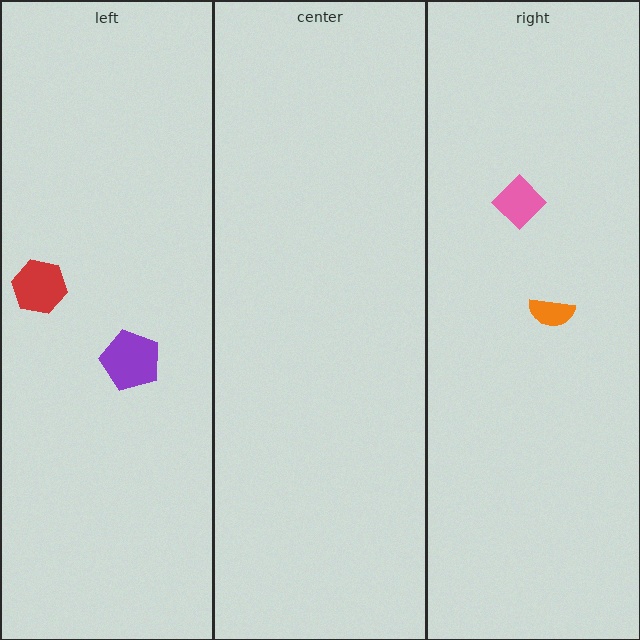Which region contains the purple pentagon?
The left region.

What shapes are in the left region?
The purple pentagon, the red hexagon.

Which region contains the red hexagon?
The left region.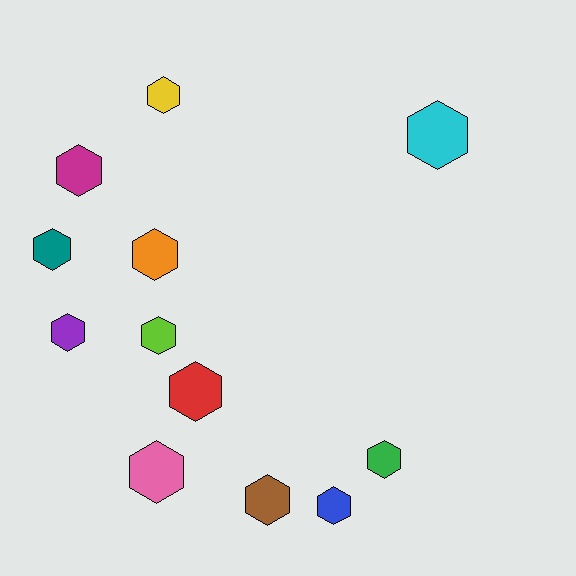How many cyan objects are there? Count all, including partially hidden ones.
There is 1 cyan object.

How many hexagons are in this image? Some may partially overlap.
There are 12 hexagons.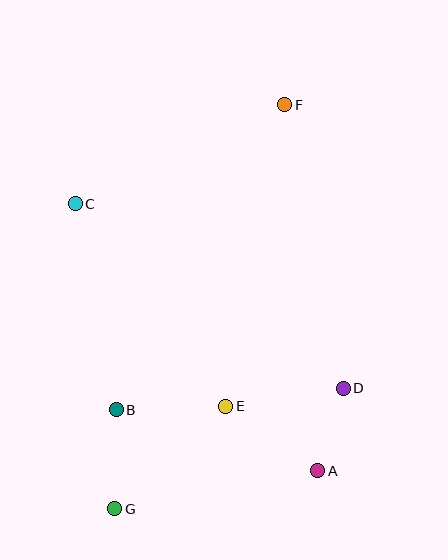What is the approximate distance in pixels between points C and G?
The distance between C and G is approximately 307 pixels.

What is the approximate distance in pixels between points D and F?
The distance between D and F is approximately 290 pixels.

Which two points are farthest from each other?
Points F and G are farthest from each other.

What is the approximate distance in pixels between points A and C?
The distance between A and C is approximately 361 pixels.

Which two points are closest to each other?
Points A and D are closest to each other.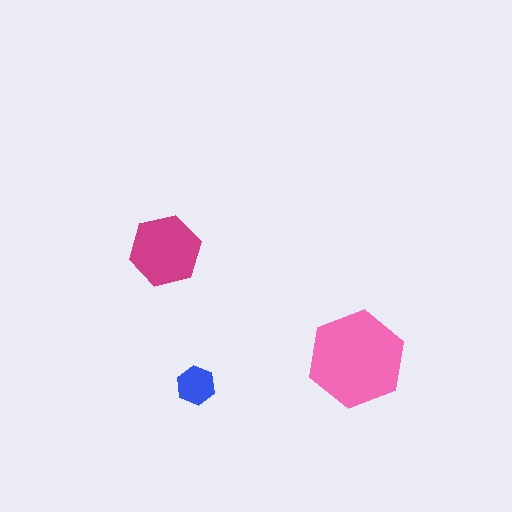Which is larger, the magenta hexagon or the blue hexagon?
The magenta one.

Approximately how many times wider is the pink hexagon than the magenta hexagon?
About 1.5 times wider.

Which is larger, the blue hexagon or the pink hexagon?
The pink one.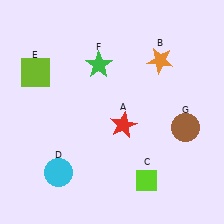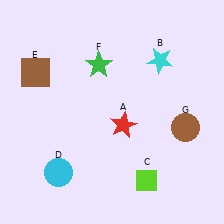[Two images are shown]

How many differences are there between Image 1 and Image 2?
There are 2 differences between the two images.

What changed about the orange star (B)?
In Image 1, B is orange. In Image 2, it changed to cyan.